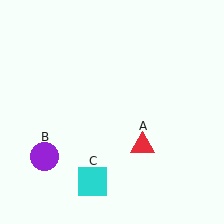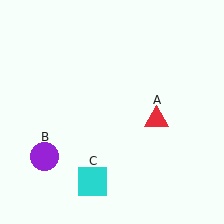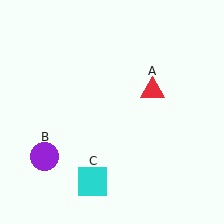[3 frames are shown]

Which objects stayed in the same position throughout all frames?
Purple circle (object B) and cyan square (object C) remained stationary.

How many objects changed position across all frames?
1 object changed position: red triangle (object A).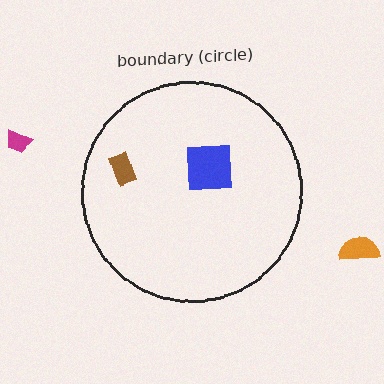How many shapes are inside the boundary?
2 inside, 2 outside.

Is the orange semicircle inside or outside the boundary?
Outside.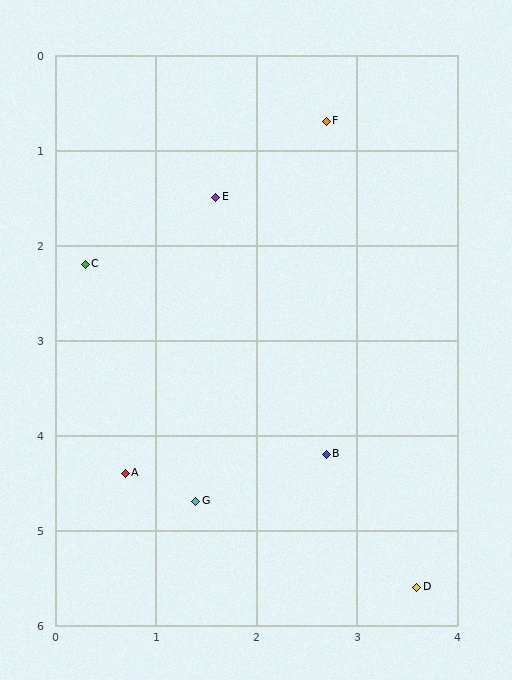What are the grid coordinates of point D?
Point D is at approximately (3.6, 5.6).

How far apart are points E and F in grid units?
Points E and F are about 1.4 grid units apart.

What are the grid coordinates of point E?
Point E is at approximately (1.6, 1.5).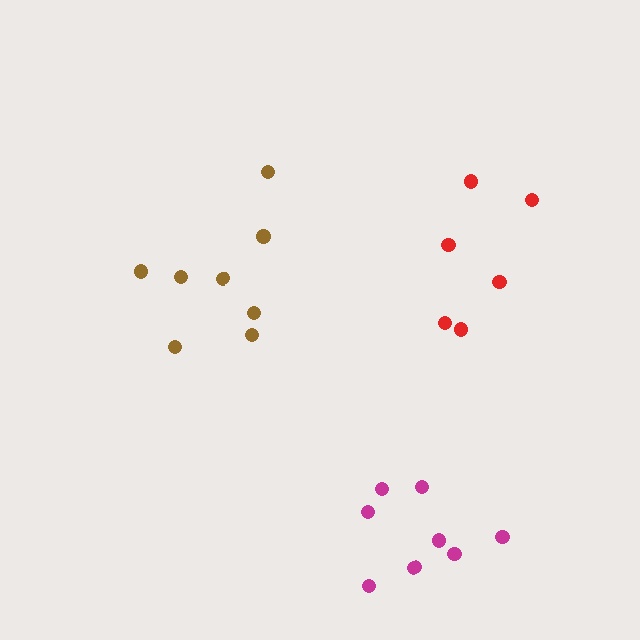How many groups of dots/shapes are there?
There are 3 groups.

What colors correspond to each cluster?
The clusters are colored: brown, magenta, red.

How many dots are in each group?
Group 1: 8 dots, Group 2: 8 dots, Group 3: 6 dots (22 total).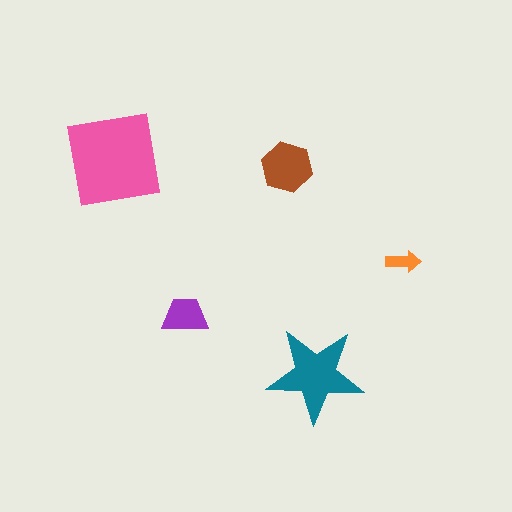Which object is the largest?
The pink square.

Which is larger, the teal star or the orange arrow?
The teal star.